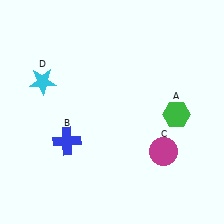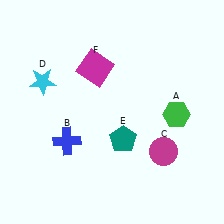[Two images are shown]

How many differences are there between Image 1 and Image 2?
There are 2 differences between the two images.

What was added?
A teal pentagon (E), a magenta square (F) were added in Image 2.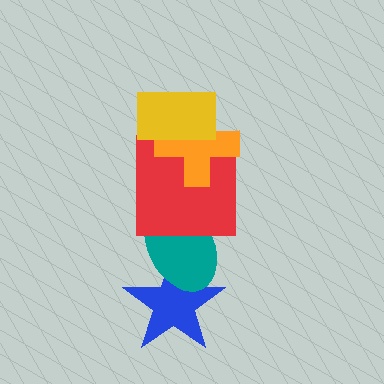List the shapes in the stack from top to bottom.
From top to bottom: the yellow rectangle, the orange cross, the red square, the teal ellipse, the blue star.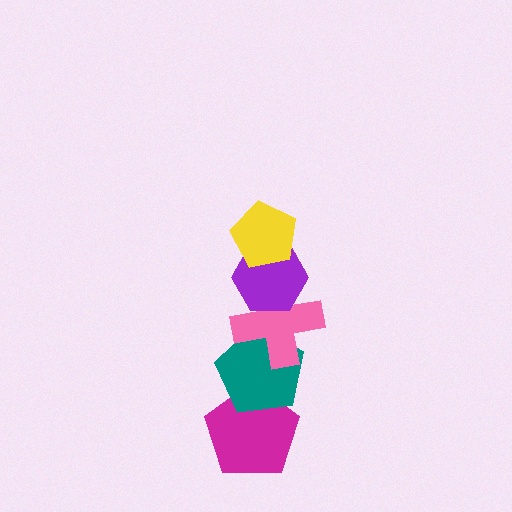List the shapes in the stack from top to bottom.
From top to bottom: the yellow pentagon, the purple hexagon, the pink cross, the teal pentagon, the magenta pentagon.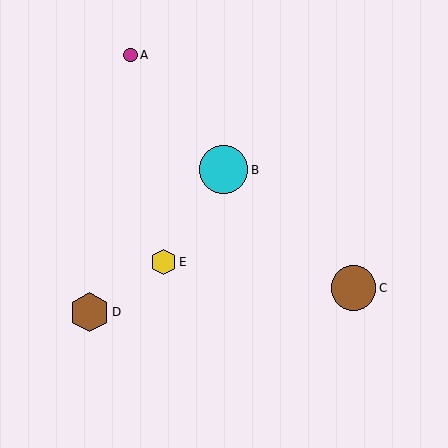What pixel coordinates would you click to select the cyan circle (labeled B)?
Click at (224, 170) to select the cyan circle B.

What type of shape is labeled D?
Shape D is a brown hexagon.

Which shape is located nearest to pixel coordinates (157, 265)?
The yellow hexagon (labeled E) at (163, 262) is nearest to that location.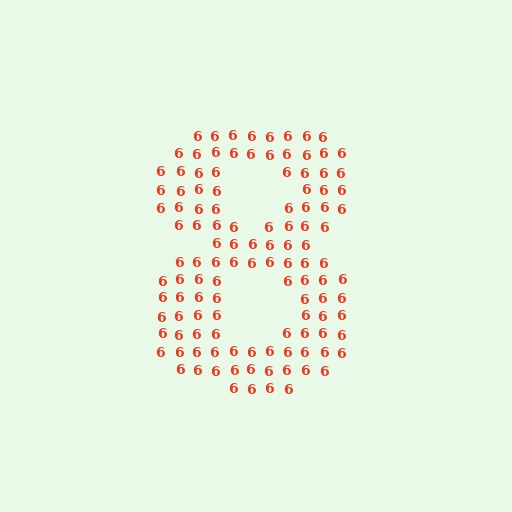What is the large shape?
The large shape is the digit 8.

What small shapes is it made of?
It is made of small digit 6's.